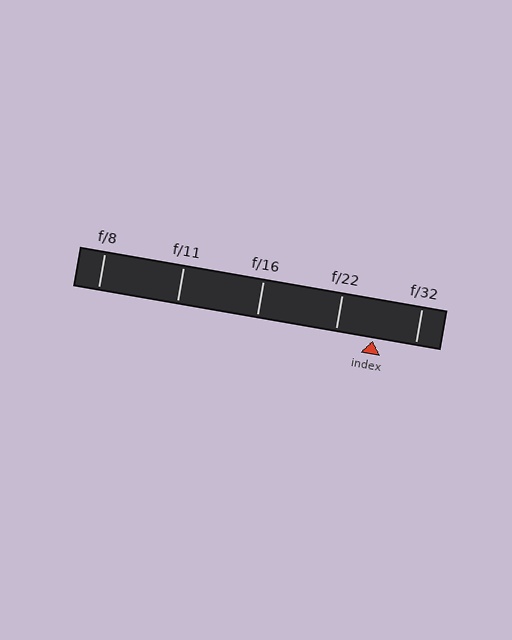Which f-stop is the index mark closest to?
The index mark is closest to f/22.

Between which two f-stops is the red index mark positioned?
The index mark is between f/22 and f/32.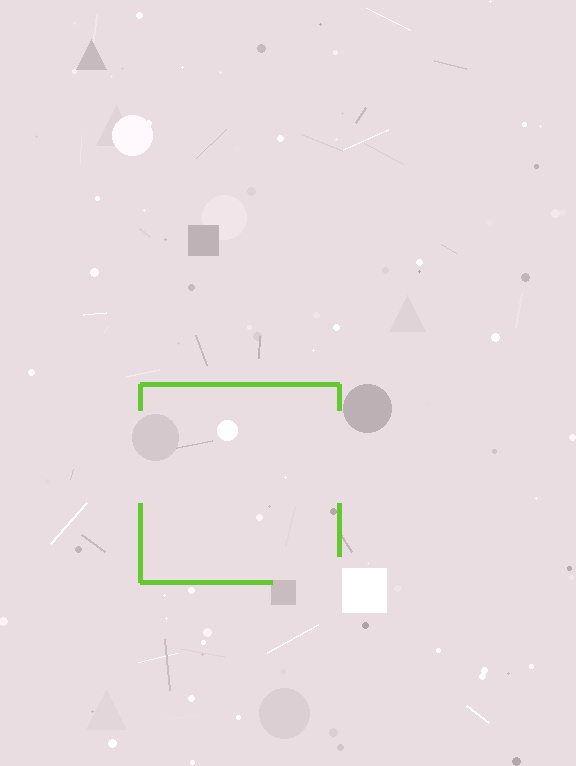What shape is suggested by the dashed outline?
The dashed outline suggests a square.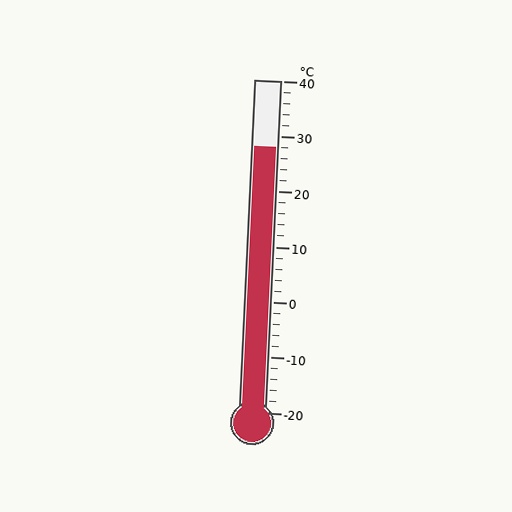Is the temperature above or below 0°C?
The temperature is above 0°C.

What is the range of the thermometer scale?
The thermometer scale ranges from -20°C to 40°C.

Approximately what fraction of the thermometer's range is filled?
The thermometer is filled to approximately 80% of its range.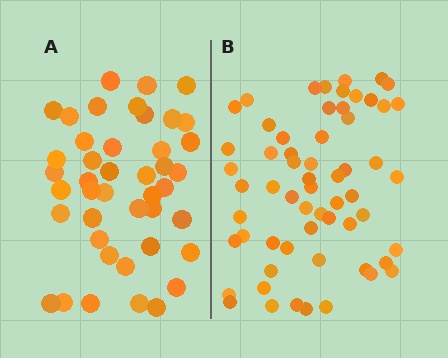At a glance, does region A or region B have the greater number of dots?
Region B (the right region) has more dots.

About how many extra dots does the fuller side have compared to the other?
Region B has approximately 15 more dots than region A.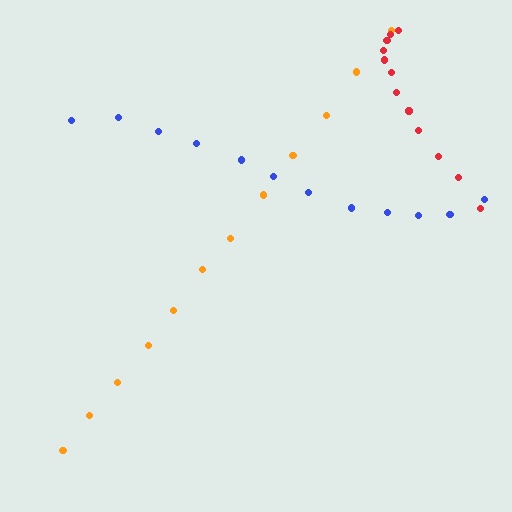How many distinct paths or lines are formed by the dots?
There are 3 distinct paths.